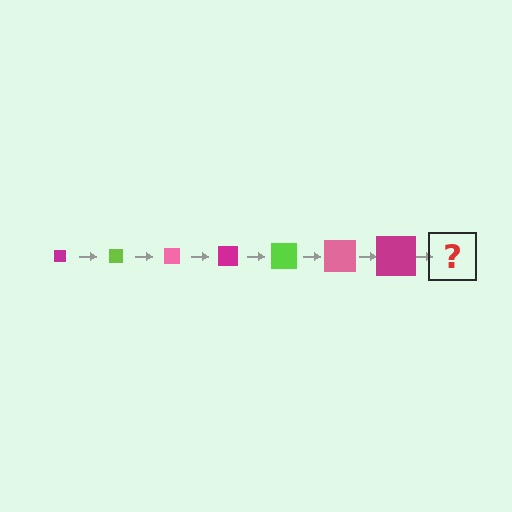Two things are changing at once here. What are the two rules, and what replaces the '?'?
The two rules are that the square grows larger each step and the color cycles through magenta, lime, and pink. The '?' should be a lime square, larger than the previous one.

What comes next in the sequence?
The next element should be a lime square, larger than the previous one.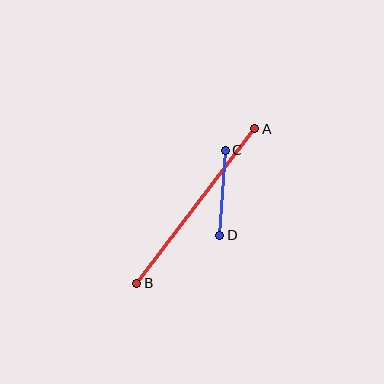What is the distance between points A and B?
The distance is approximately 194 pixels.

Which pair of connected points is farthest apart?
Points A and B are farthest apart.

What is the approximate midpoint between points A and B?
The midpoint is at approximately (196, 206) pixels.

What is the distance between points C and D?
The distance is approximately 85 pixels.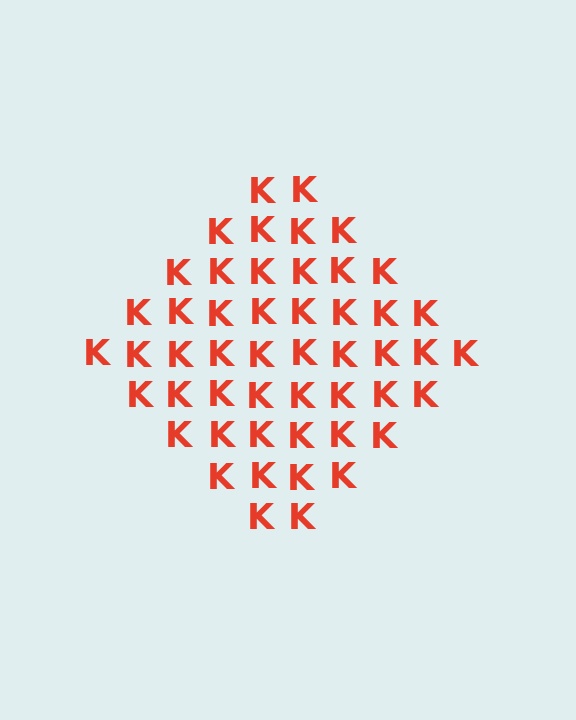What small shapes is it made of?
It is made of small letter K's.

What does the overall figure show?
The overall figure shows a diamond.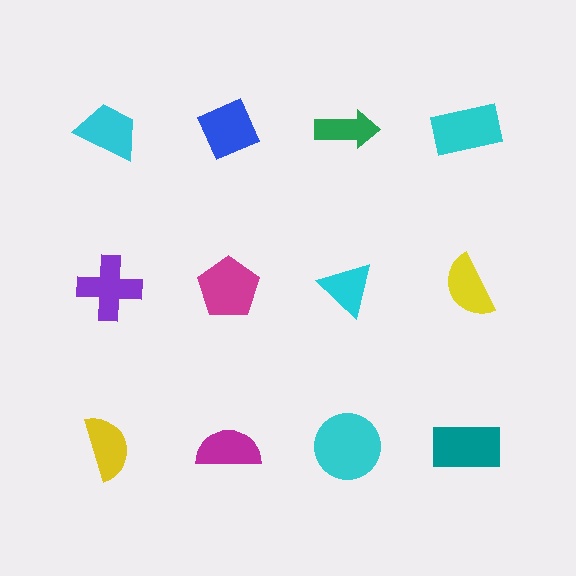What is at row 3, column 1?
A yellow semicircle.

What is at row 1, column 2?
A blue diamond.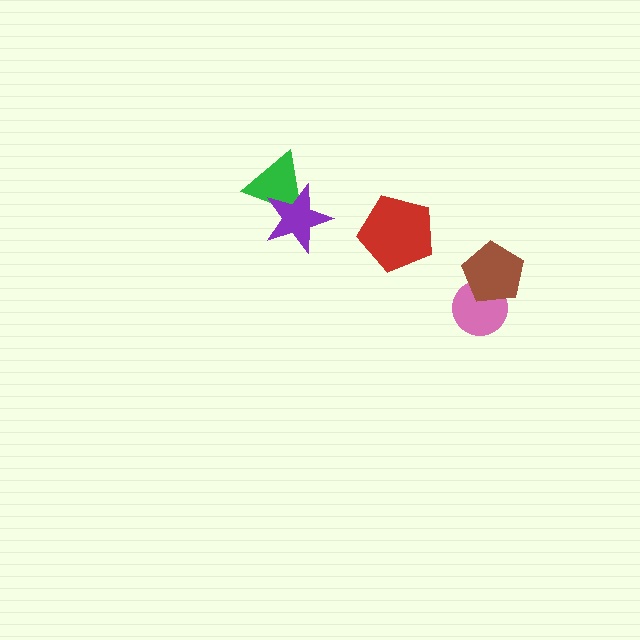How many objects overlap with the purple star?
1 object overlaps with the purple star.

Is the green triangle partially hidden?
Yes, it is partially covered by another shape.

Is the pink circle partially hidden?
Yes, it is partially covered by another shape.